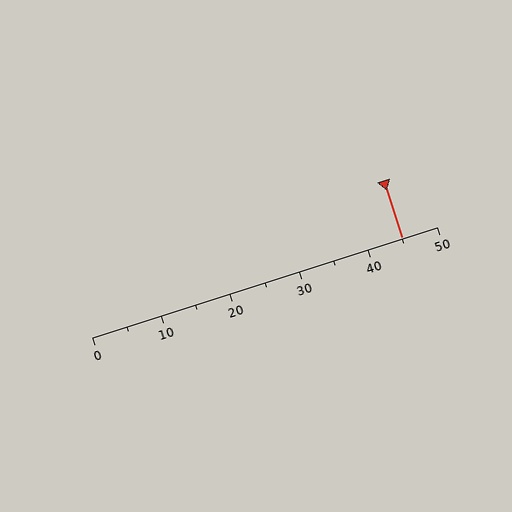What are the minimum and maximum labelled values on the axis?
The axis runs from 0 to 50.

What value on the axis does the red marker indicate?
The marker indicates approximately 45.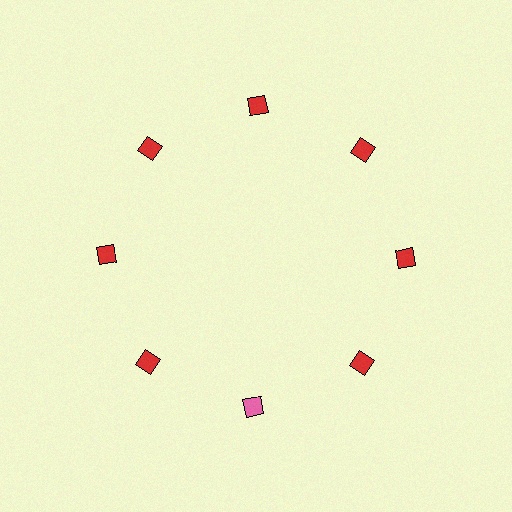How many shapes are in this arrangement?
There are 8 shapes arranged in a ring pattern.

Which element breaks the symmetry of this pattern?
The pink diamond at roughly the 6 o'clock position breaks the symmetry. All other shapes are red diamonds.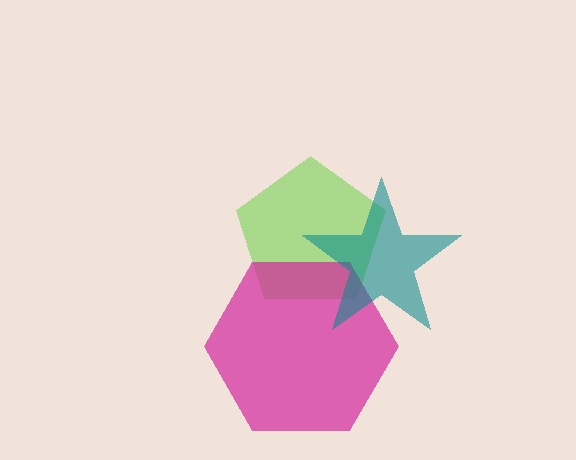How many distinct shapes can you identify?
There are 3 distinct shapes: a lime pentagon, a magenta hexagon, a teal star.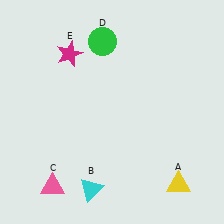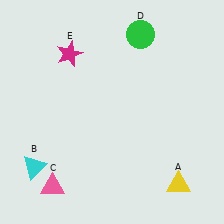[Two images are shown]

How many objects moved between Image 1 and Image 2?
2 objects moved between the two images.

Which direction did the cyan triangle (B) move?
The cyan triangle (B) moved left.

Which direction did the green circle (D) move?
The green circle (D) moved right.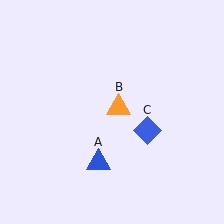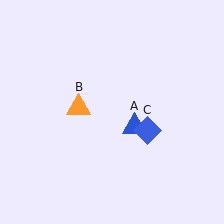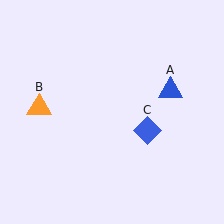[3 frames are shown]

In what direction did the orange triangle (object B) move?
The orange triangle (object B) moved left.